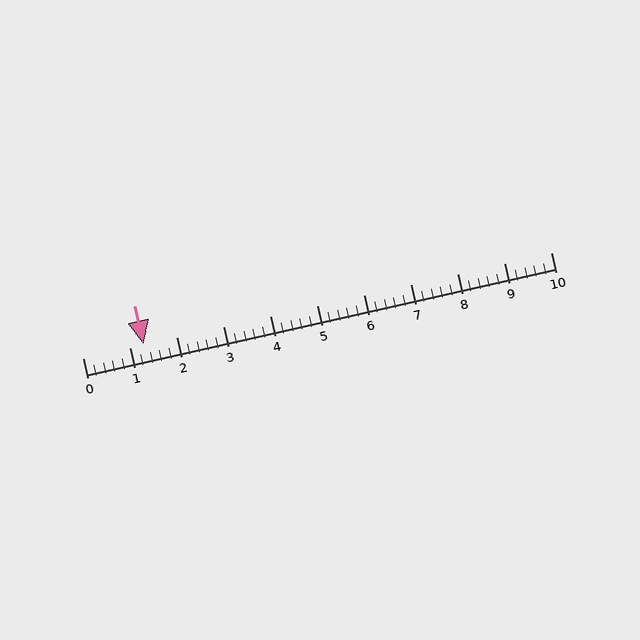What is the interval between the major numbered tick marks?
The major tick marks are spaced 1 units apart.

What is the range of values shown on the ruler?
The ruler shows values from 0 to 10.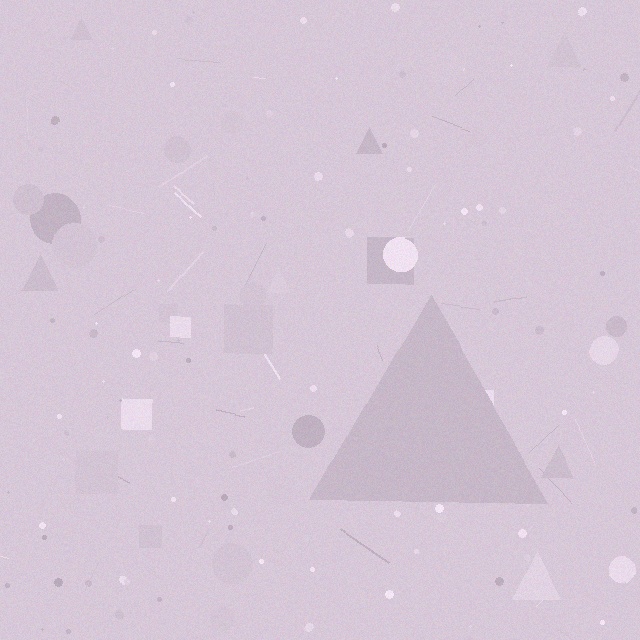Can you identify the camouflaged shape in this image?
The camouflaged shape is a triangle.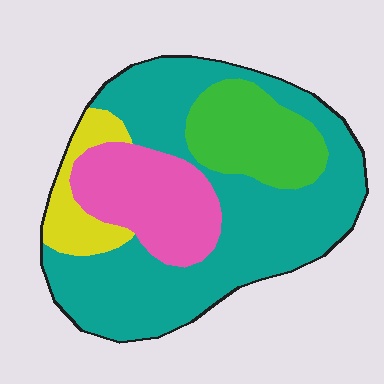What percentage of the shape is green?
Green covers around 15% of the shape.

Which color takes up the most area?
Teal, at roughly 55%.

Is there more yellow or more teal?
Teal.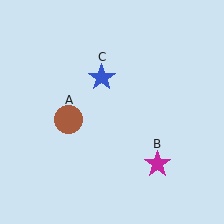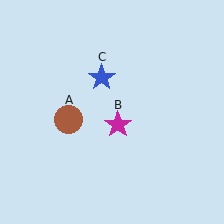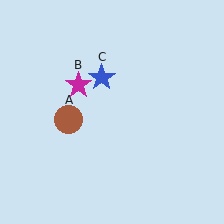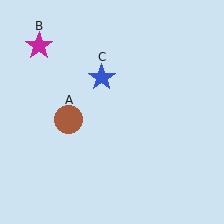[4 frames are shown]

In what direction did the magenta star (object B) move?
The magenta star (object B) moved up and to the left.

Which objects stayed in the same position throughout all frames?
Brown circle (object A) and blue star (object C) remained stationary.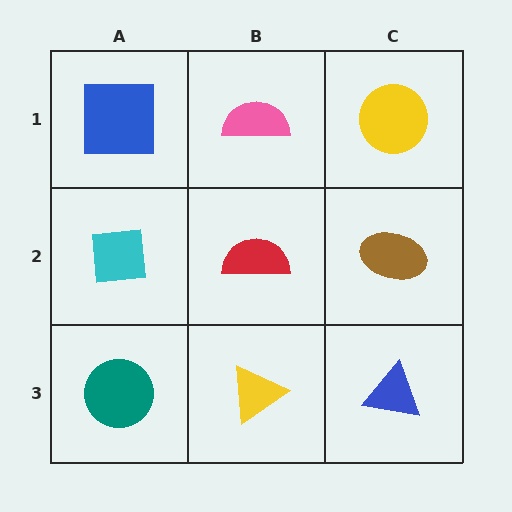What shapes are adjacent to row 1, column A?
A cyan square (row 2, column A), a pink semicircle (row 1, column B).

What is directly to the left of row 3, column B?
A teal circle.